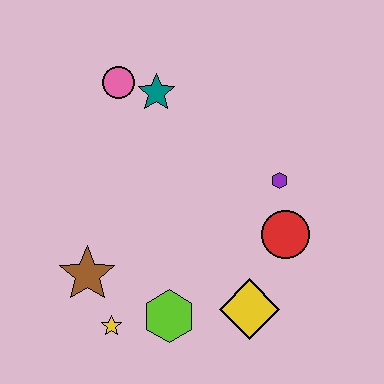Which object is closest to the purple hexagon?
The red circle is closest to the purple hexagon.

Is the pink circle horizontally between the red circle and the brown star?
Yes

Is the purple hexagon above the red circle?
Yes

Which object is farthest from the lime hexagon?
The pink circle is farthest from the lime hexagon.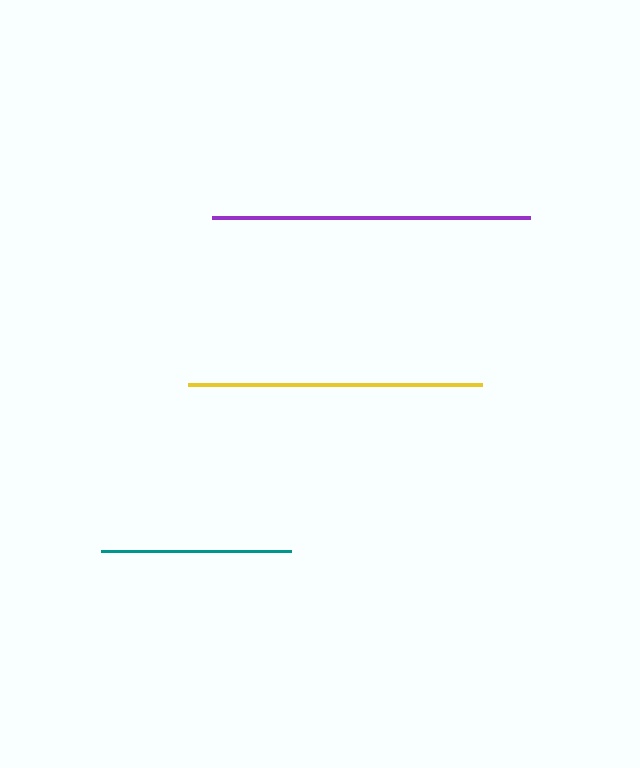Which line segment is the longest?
The purple line is the longest at approximately 319 pixels.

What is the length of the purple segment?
The purple segment is approximately 319 pixels long.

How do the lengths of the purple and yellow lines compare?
The purple and yellow lines are approximately the same length.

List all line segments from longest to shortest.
From longest to shortest: purple, yellow, teal.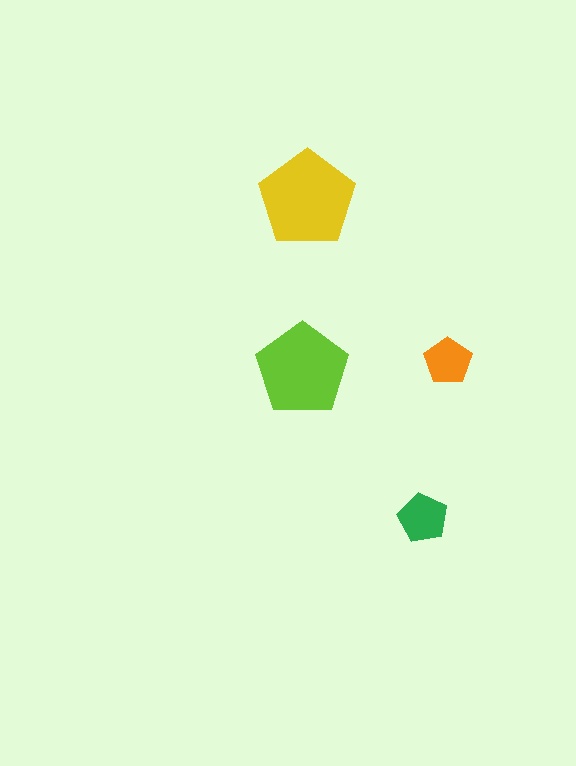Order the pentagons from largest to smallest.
the yellow one, the lime one, the green one, the orange one.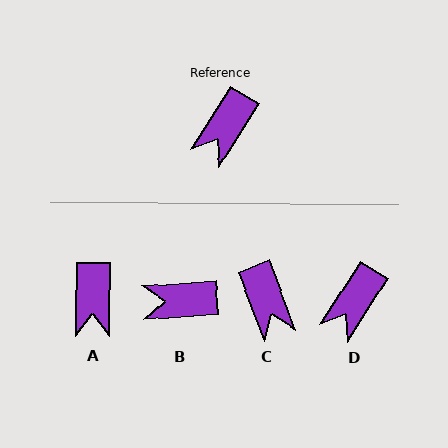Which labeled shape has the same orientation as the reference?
D.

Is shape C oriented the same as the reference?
No, it is off by about 54 degrees.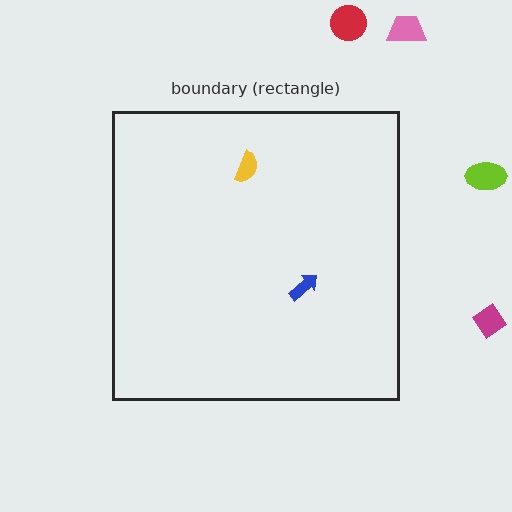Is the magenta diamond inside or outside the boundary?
Outside.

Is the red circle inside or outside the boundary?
Outside.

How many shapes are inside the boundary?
2 inside, 4 outside.